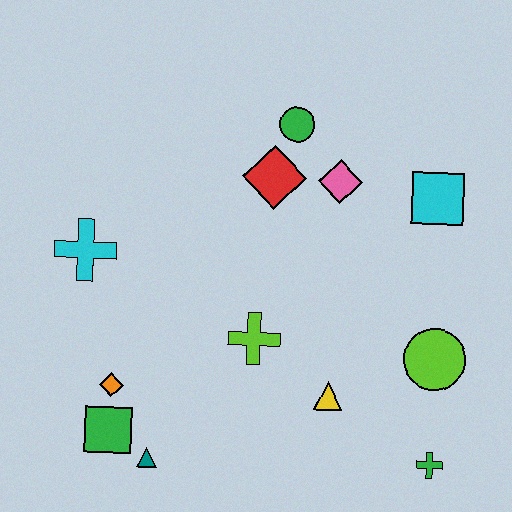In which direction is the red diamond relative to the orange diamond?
The red diamond is above the orange diamond.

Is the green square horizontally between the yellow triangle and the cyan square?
No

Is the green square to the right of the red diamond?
No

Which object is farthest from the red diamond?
The green cross is farthest from the red diamond.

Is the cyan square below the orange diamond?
No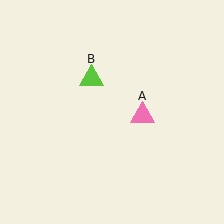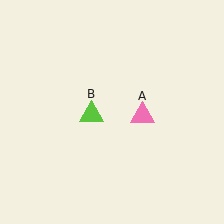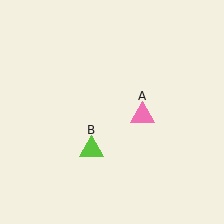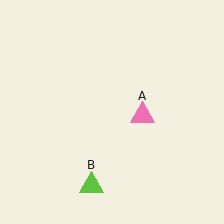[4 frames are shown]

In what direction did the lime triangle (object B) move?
The lime triangle (object B) moved down.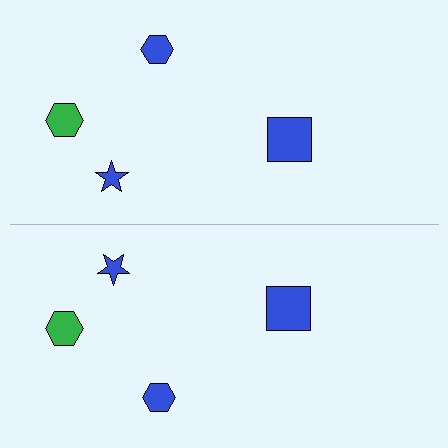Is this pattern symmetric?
Yes, this pattern has bilateral (reflection) symmetry.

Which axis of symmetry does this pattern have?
The pattern has a horizontal axis of symmetry running through the center of the image.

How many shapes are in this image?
There are 8 shapes in this image.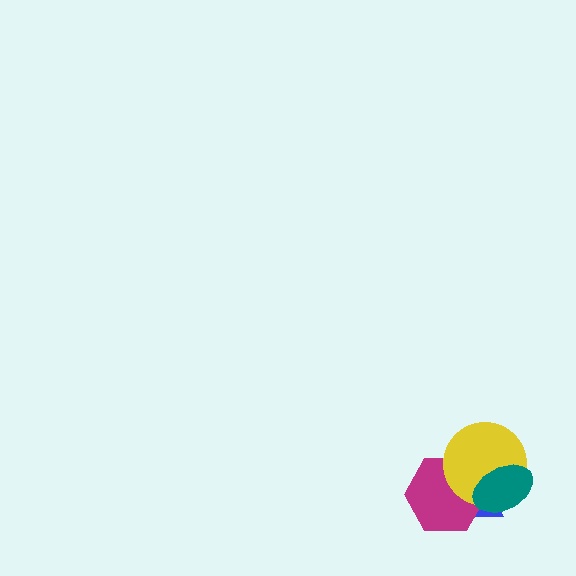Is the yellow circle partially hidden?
Yes, it is partially covered by another shape.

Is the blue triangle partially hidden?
Yes, it is partially covered by another shape.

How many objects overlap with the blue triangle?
3 objects overlap with the blue triangle.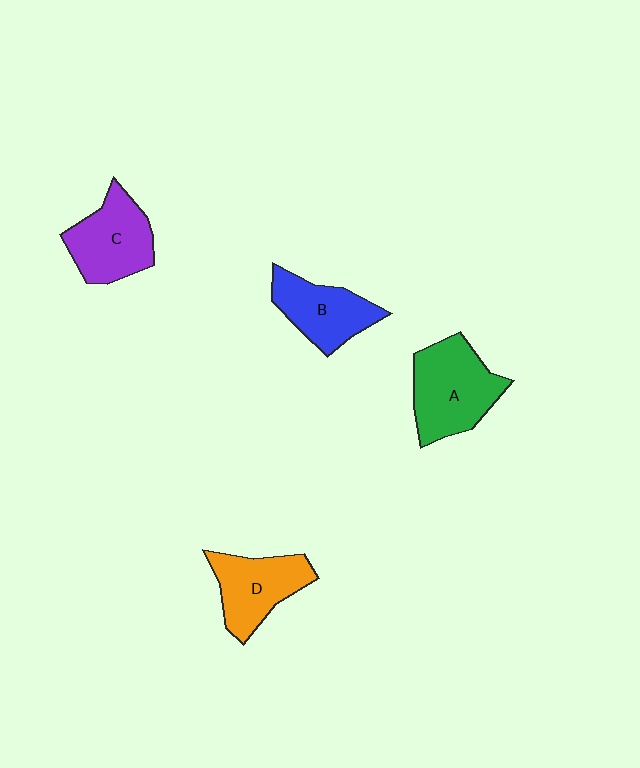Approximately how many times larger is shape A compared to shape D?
Approximately 1.2 times.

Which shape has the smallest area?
Shape B (blue).